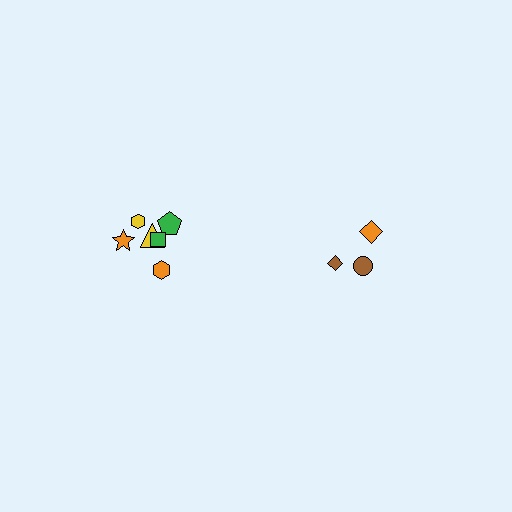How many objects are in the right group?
There are 3 objects.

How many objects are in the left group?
There are 6 objects.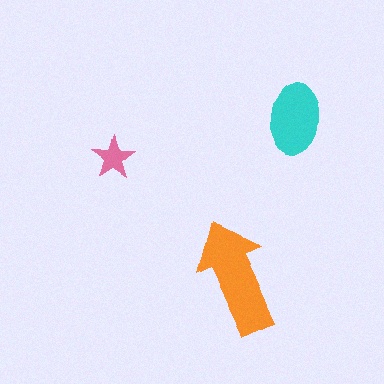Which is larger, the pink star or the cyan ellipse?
The cyan ellipse.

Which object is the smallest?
The pink star.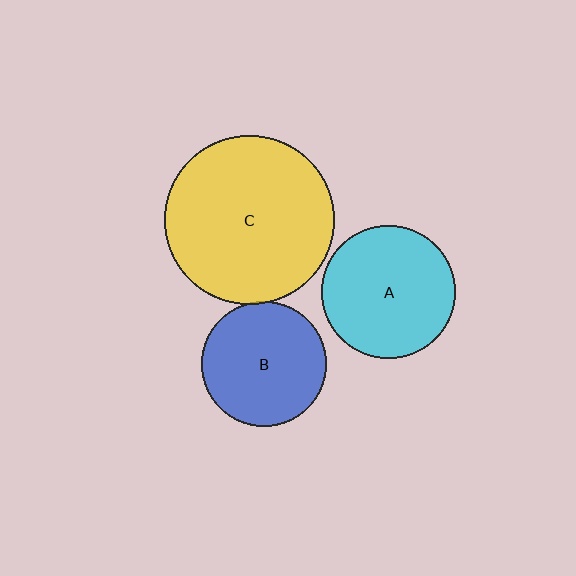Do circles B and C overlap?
Yes.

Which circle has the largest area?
Circle C (yellow).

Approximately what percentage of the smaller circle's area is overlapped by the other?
Approximately 5%.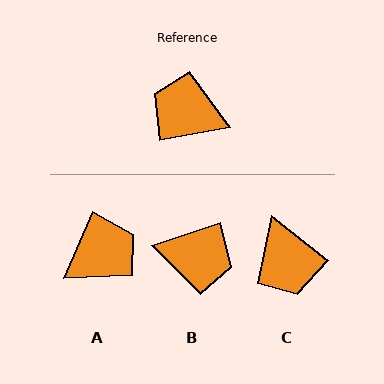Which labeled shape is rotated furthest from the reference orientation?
B, about 172 degrees away.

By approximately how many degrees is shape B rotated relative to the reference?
Approximately 172 degrees clockwise.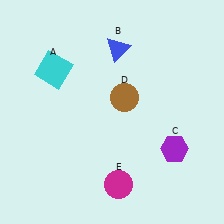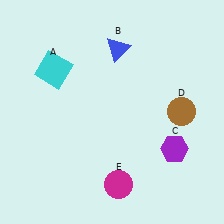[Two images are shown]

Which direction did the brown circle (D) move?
The brown circle (D) moved right.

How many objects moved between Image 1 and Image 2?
1 object moved between the two images.